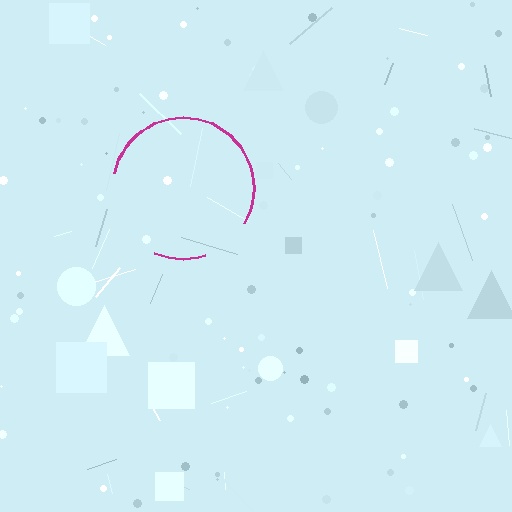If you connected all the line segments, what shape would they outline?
They would outline a circle.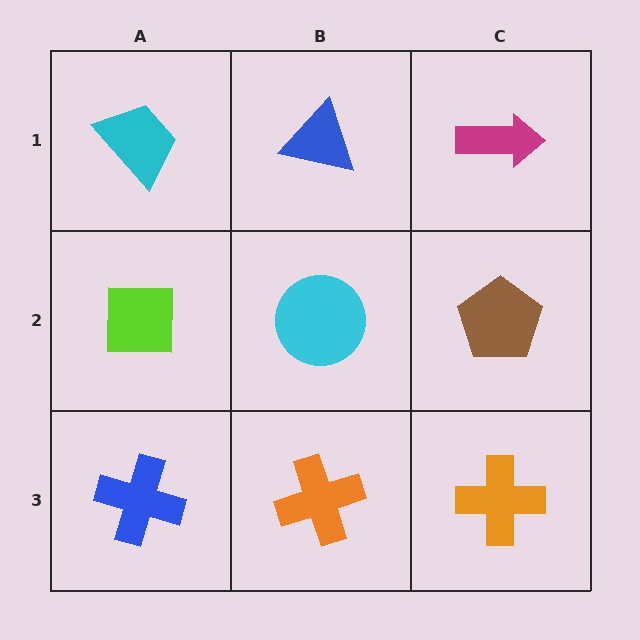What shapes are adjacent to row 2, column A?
A cyan trapezoid (row 1, column A), a blue cross (row 3, column A), a cyan circle (row 2, column B).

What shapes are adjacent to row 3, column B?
A cyan circle (row 2, column B), a blue cross (row 3, column A), an orange cross (row 3, column C).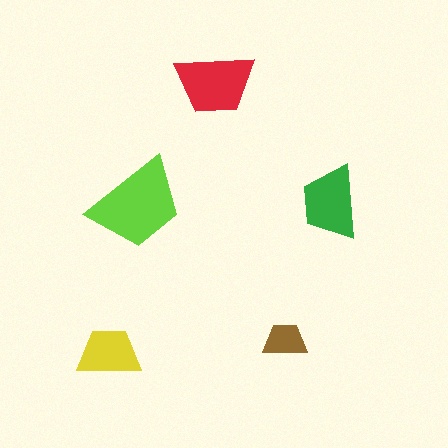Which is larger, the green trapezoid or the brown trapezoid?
The green one.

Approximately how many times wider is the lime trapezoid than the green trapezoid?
About 1.5 times wider.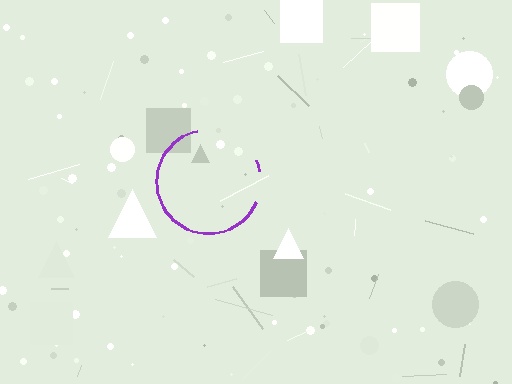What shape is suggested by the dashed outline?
The dashed outline suggests a circle.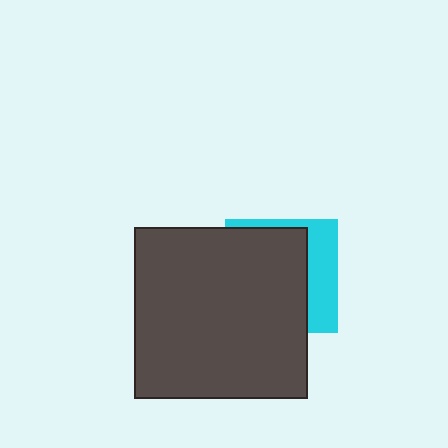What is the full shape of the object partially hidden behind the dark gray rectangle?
The partially hidden object is a cyan square.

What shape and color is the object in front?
The object in front is a dark gray rectangle.